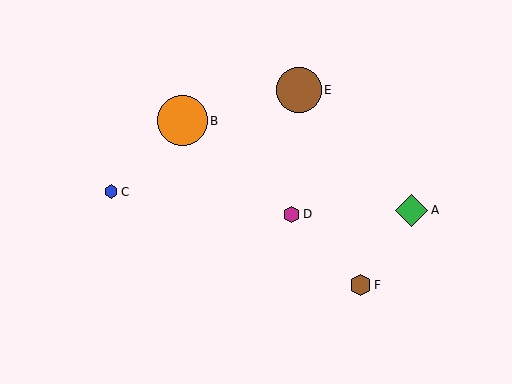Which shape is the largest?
The orange circle (labeled B) is the largest.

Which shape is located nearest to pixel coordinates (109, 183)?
The blue hexagon (labeled C) at (111, 192) is nearest to that location.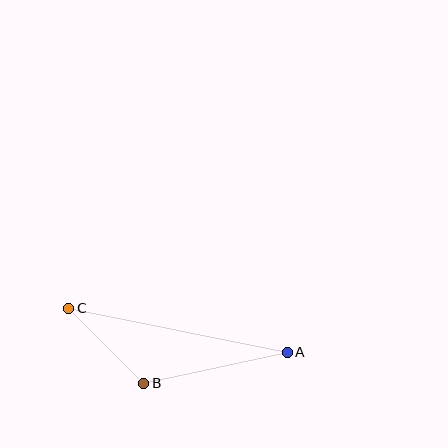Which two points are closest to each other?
Points B and C are closest to each other.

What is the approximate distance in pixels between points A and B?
The distance between A and B is approximately 147 pixels.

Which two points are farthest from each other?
Points A and C are farthest from each other.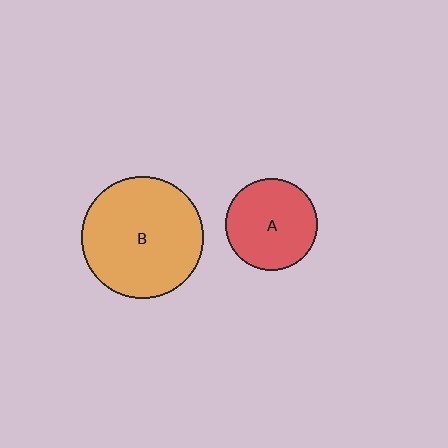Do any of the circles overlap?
No, none of the circles overlap.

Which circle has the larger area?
Circle B (orange).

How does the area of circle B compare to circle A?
Approximately 1.8 times.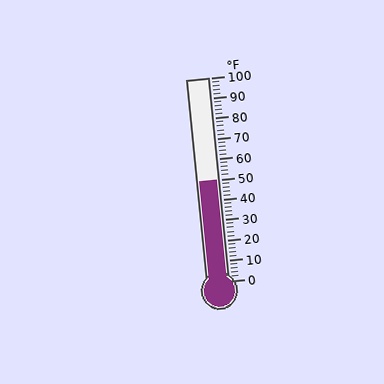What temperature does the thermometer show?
The thermometer shows approximately 50°F.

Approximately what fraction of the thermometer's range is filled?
The thermometer is filled to approximately 50% of its range.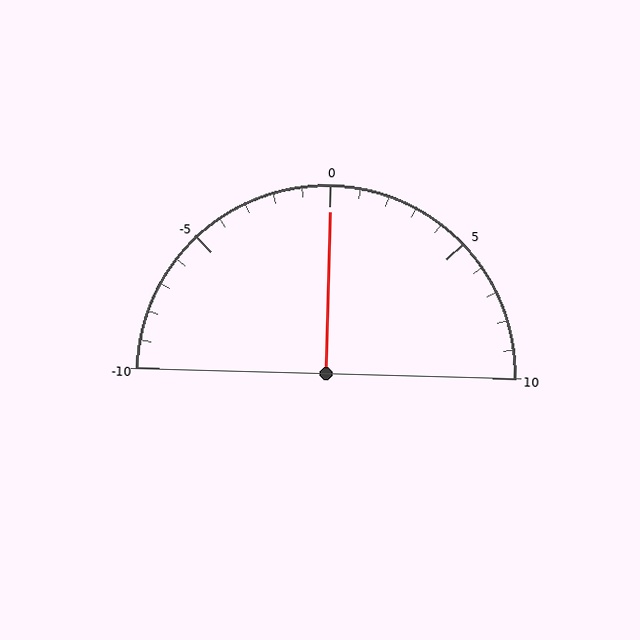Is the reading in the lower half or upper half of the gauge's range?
The reading is in the upper half of the range (-10 to 10).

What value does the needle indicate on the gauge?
The needle indicates approximately 0.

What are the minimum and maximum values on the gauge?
The gauge ranges from -10 to 10.